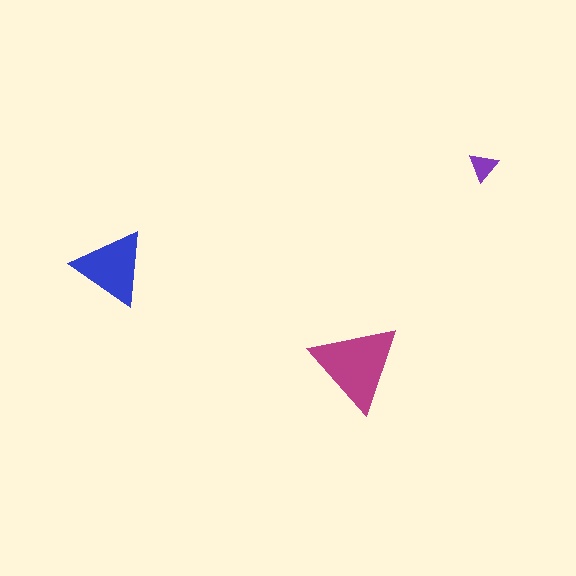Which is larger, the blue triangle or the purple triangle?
The blue one.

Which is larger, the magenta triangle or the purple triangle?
The magenta one.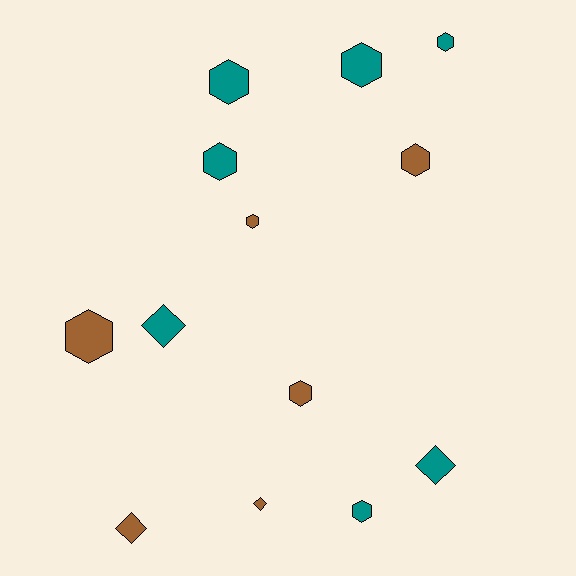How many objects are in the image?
There are 13 objects.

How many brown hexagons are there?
There are 4 brown hexagons.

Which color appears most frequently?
Teal, with 7 objects.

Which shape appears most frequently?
Hexagon, with 9 objects.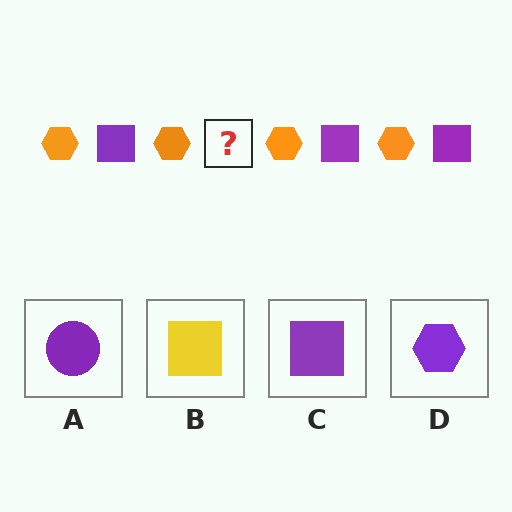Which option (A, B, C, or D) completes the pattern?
C.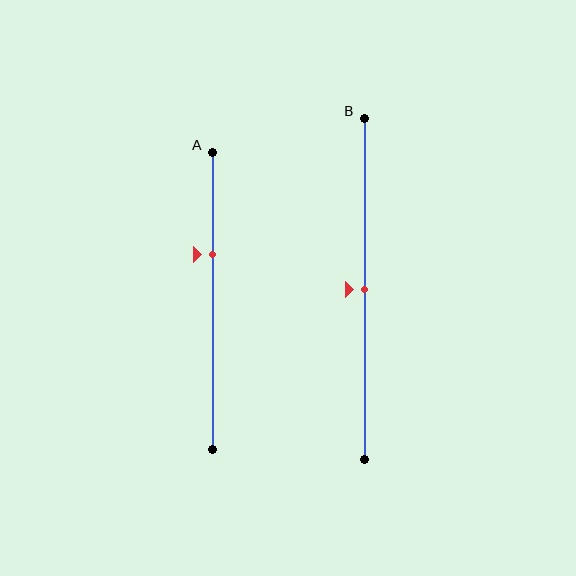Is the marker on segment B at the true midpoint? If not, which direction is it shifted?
Yes, the marker on segment B is at the true midpoint.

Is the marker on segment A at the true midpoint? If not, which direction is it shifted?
No, the marker on segment A is shifted upward by about 16% of the segment length.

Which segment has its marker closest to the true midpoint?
Segment B has its marker closest to the true midpoint.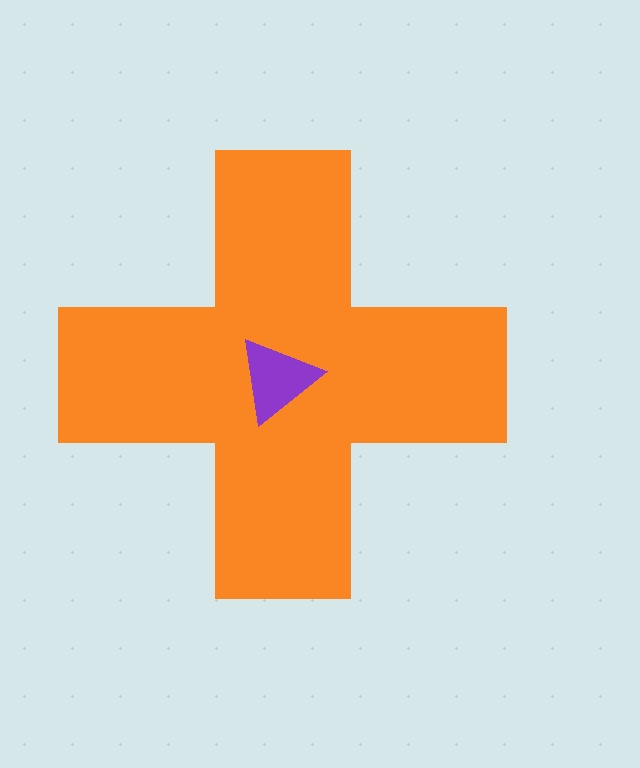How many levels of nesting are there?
2.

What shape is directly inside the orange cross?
The purple triangle.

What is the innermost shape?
The purple triangle.